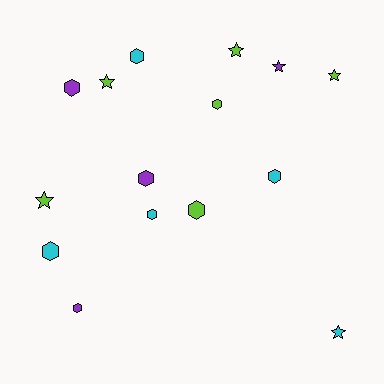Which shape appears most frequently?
Hexagon, with 9 objects.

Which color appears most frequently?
Lime, with 6 objects.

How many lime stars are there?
There are 4 lime stars.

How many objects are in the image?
There are 15 objects.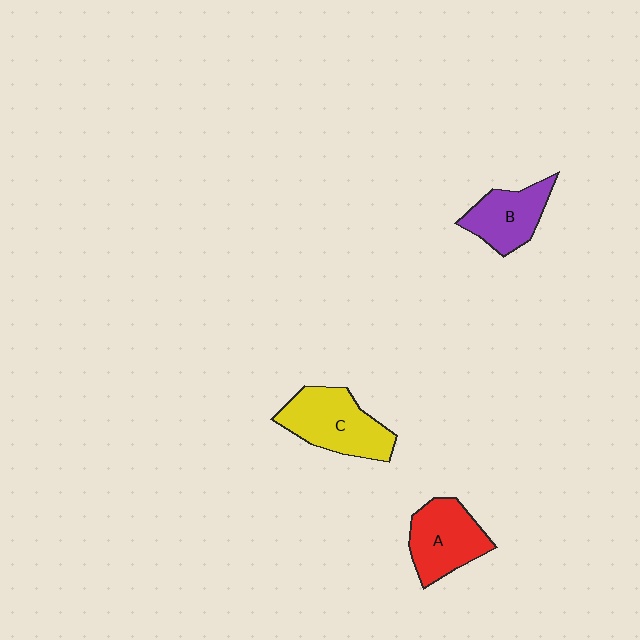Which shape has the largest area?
Shape C (yellow).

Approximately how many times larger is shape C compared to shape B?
Approximately 1.4 times.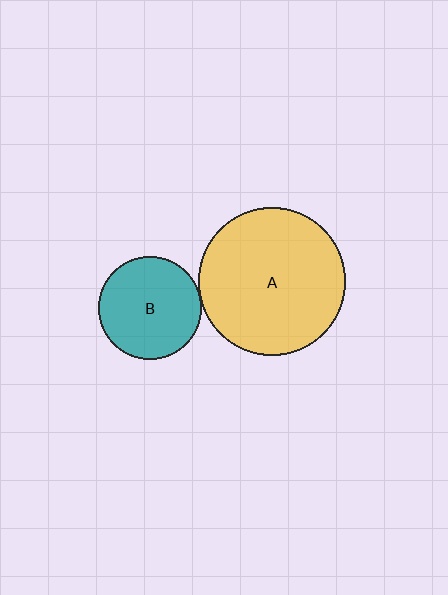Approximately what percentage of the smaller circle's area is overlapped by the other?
Approximately 5%.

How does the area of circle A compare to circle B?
Approximately 2.0 times.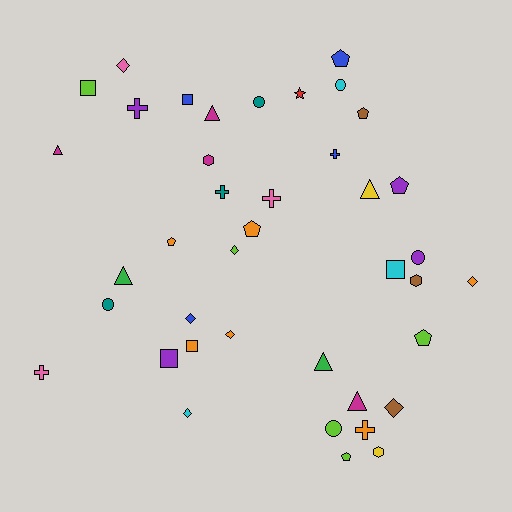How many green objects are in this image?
There are 2 green objects.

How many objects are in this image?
There are 40 objects.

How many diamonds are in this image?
There are 7 diamonds.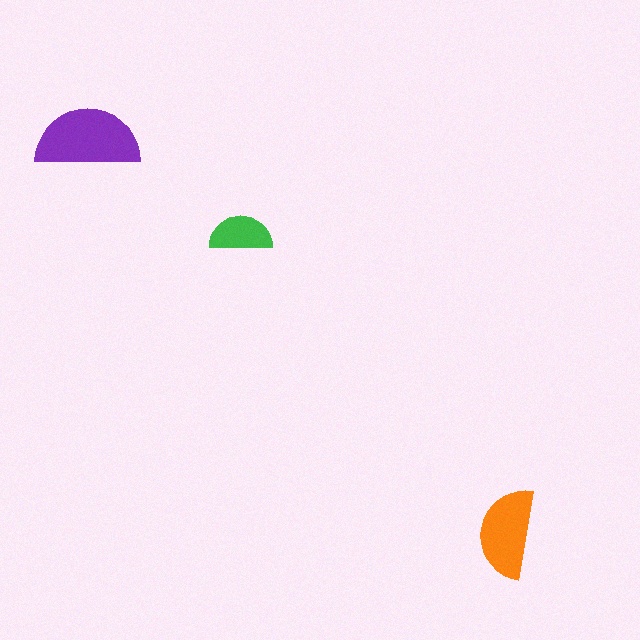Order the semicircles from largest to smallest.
the purple one, the orange one, the green one.